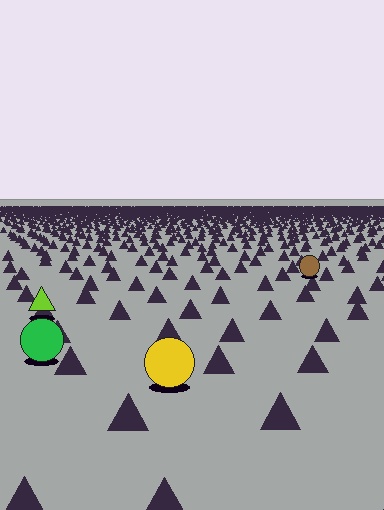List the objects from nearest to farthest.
From nearest to farthest: the yellow circle, the green circle, the lime triangle, the brown circle.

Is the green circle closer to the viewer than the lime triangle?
Yes. The green circle is closer — you can tell from the texture gradient: the ground texture is coarser near it.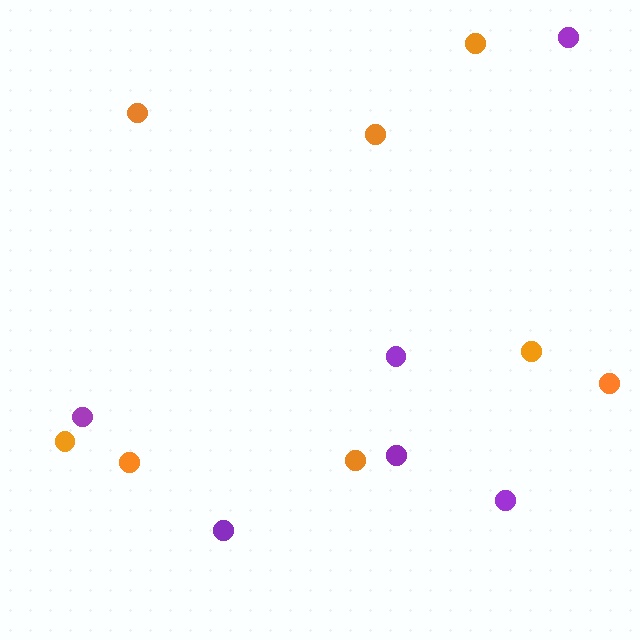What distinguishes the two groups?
There are 2 groups: one group of purple circles (6) and one group of orange circles (8).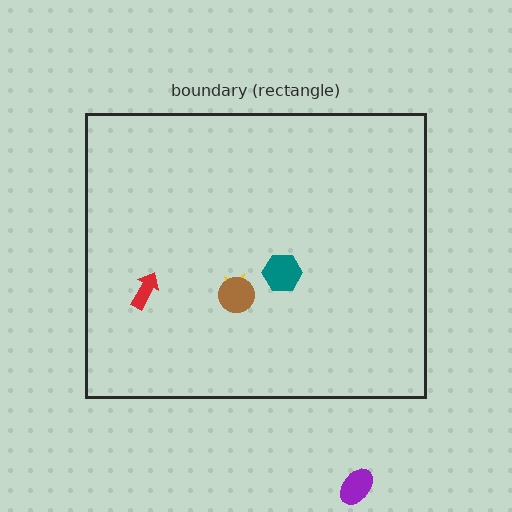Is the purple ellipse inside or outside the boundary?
Outside.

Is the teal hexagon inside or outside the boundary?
Inside.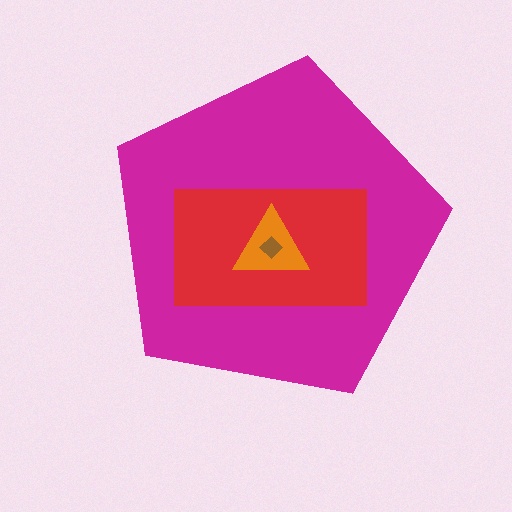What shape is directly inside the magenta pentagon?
The red rectangle.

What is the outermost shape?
The magenta pentagon.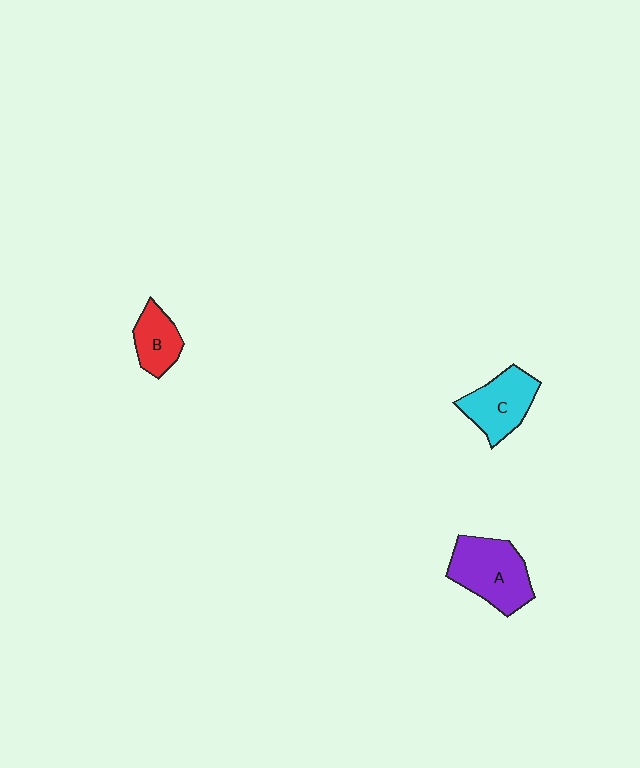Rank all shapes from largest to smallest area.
From largest to smallest: A (purple), C (cyan), B (red).